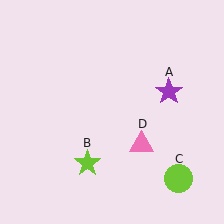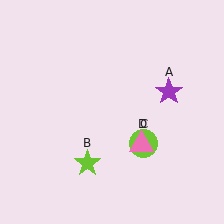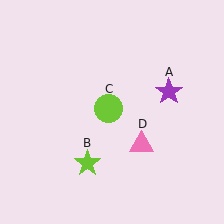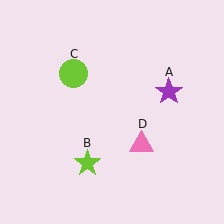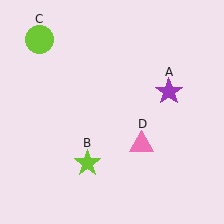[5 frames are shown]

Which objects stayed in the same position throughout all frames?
Purple star (object A) and lime star (object B) and pink triangle (object D) remained stationary.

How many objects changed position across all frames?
1 object changed position: lime circle (object C).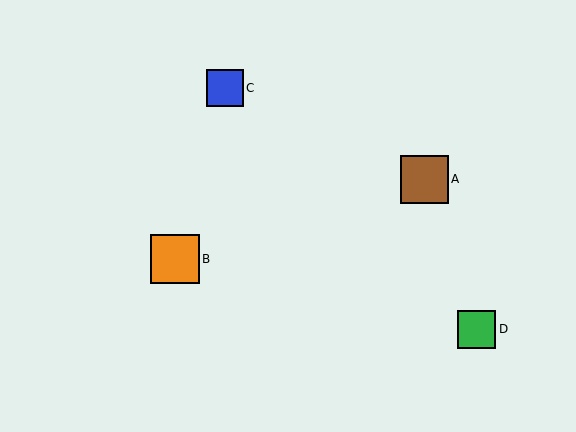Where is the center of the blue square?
The center of the blue square is at (225, 88).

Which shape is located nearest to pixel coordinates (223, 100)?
The blue square (labeled C) at (225, 88) is nearest to that location.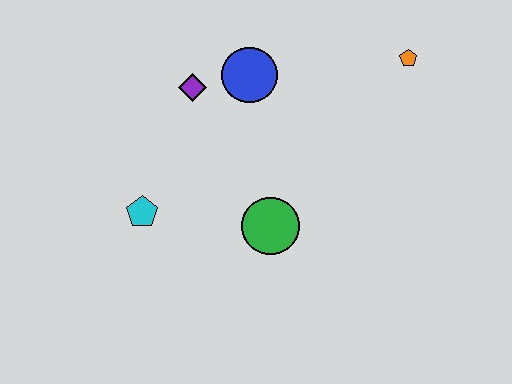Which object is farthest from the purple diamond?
The orange pentagon is farthest from the purple diamond.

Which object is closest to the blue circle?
The purple diamond is closest to the blue circle.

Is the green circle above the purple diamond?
No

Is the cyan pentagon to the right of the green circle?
No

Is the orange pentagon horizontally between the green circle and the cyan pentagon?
No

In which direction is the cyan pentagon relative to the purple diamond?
The cyan pentagon is below the purple diamond.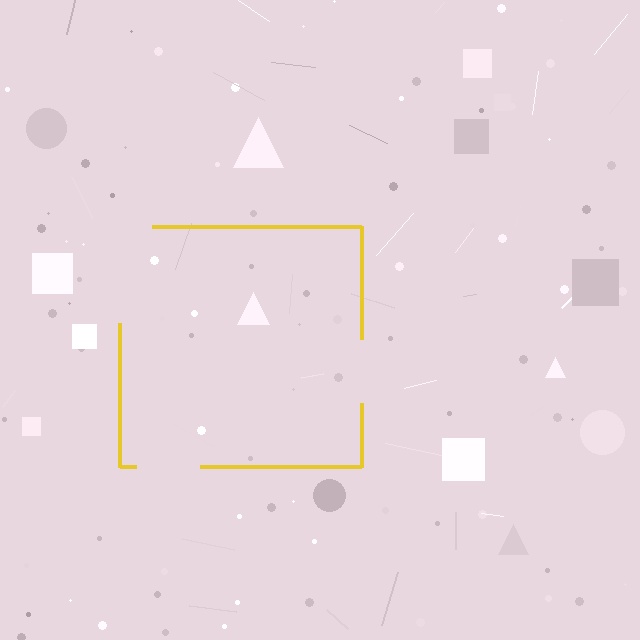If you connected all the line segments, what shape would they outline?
They would outline a square.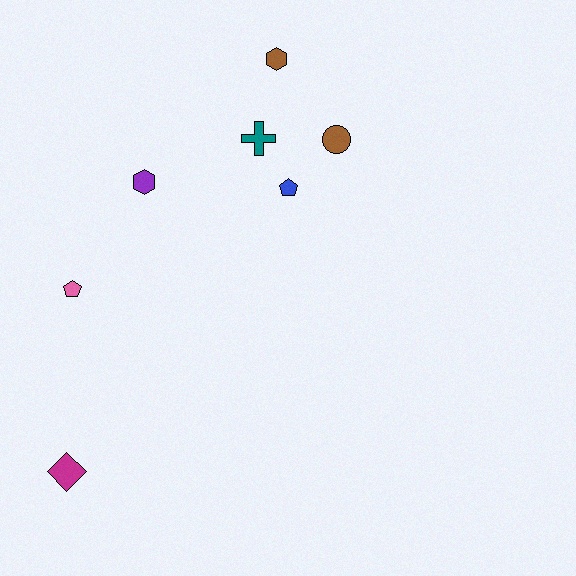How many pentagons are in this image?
There are 2 pentagons.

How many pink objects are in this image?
There is 1 pink object.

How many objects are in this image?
There are 7 objects.